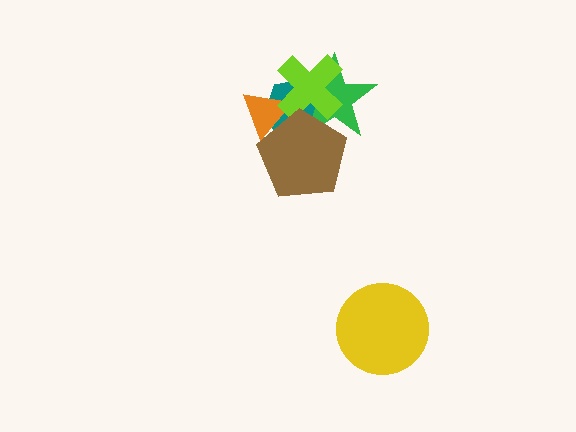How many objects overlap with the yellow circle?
0 objects overlap with the yellow circle.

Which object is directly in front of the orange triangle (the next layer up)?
The lime cross is directly in front of the orange triangle.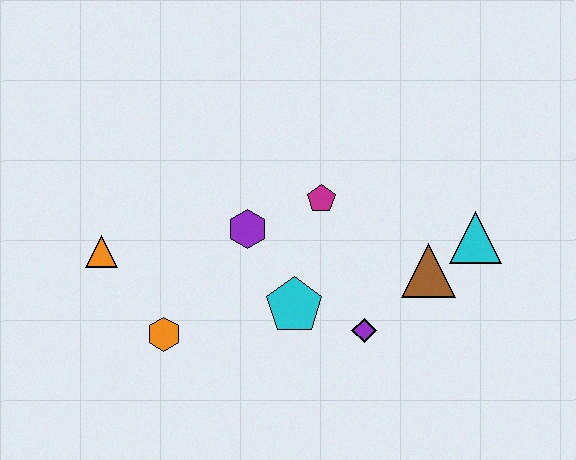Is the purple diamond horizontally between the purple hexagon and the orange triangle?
No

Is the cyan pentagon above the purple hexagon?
No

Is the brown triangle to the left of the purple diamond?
No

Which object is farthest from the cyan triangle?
The orange triangle is farthest from the cyan triangle.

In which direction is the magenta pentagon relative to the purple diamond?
The magenta pentagon is above the purple diamond.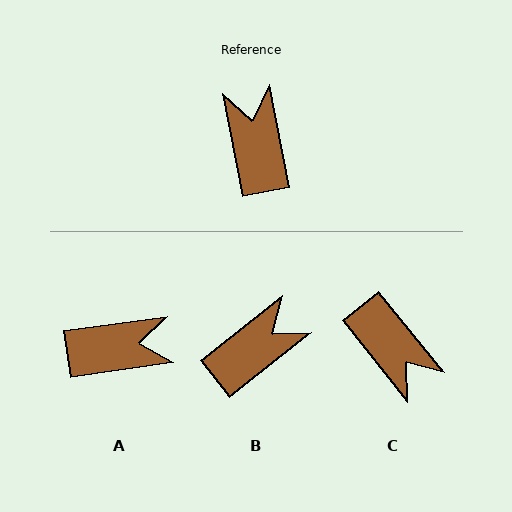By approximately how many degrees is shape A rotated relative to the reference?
Approximately 93 degrees clockwise.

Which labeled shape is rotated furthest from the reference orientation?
C, about 152 degrees away.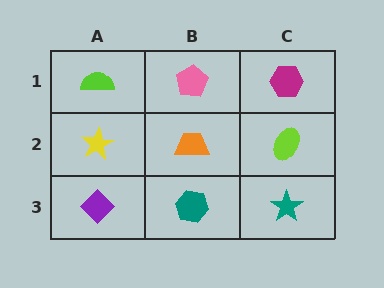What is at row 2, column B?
An orange trapezoid.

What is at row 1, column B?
A pink pentagon.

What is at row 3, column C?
A teal star.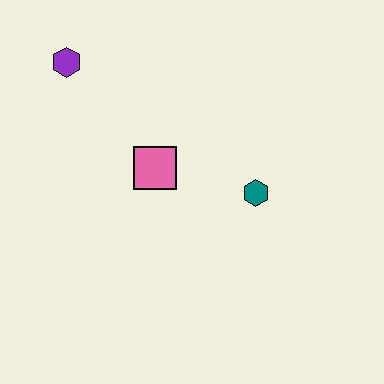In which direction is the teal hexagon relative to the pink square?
The teal hexagon is to the right of the pink square.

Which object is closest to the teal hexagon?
The pink square is closest to the teal hexagon.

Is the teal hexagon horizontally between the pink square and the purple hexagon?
No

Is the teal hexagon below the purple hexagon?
Yes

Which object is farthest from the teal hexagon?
The purple hexagon is farthest from the teal hexagon.